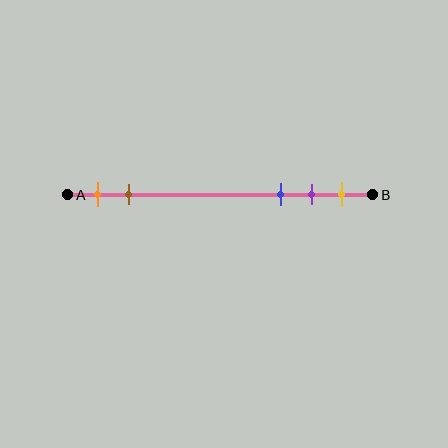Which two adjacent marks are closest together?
The purple and yellow marks are the closest adjacent pair.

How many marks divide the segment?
There are 5 marks dividing the segment.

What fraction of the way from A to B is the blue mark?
The blue mark is approximately 70% (0.7) of the way from A to B.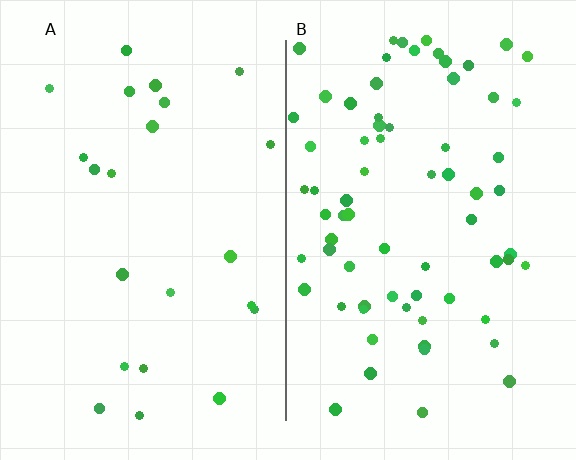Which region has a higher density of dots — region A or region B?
B (the right).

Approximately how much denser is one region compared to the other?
Approximately 3.1× — region B over region A.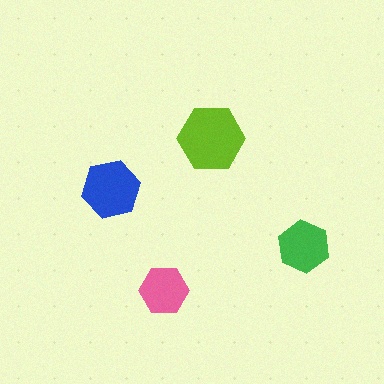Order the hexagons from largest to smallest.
the lime one, the blue one, the green one, the pink one.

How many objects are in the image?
There are 4 objects in the image.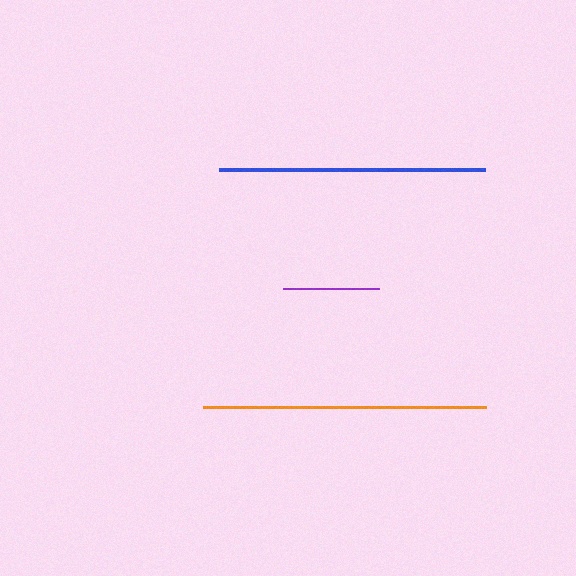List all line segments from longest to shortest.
From longest to shortest: orange, blue, purple.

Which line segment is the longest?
The orange line is the longest at approximately 283 pixels.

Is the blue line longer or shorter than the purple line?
The blue line is longer than the purple line.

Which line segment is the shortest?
The purple line is the shortest at approximately 96 pixels.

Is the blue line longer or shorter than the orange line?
The orange line is longer than the blue line.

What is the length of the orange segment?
The orange segment is approximately 283 pixels long.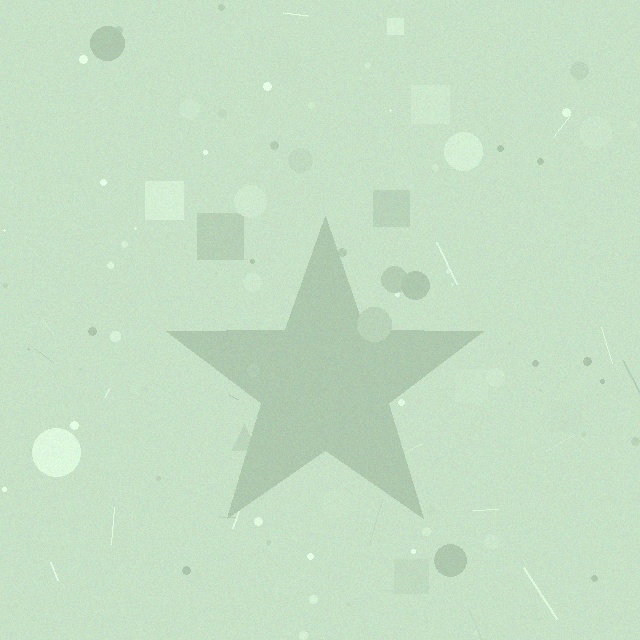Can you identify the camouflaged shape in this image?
The camouflaged shape is a star.